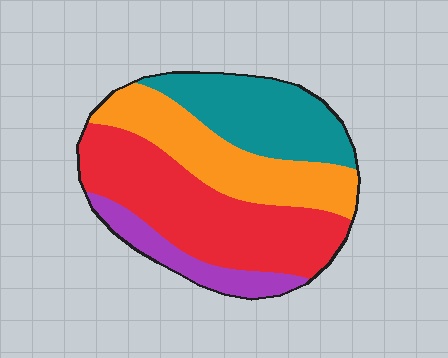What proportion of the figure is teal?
Teal covers roughly 25% of the figure.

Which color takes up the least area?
Purple, at roughly 10%.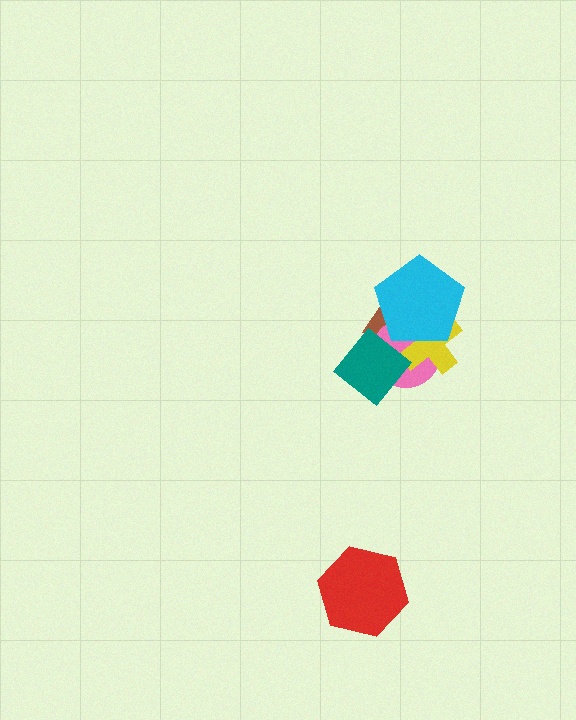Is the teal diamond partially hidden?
No, no other shape covers it.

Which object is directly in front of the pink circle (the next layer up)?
The yellow cross is directly in front of the pink circle.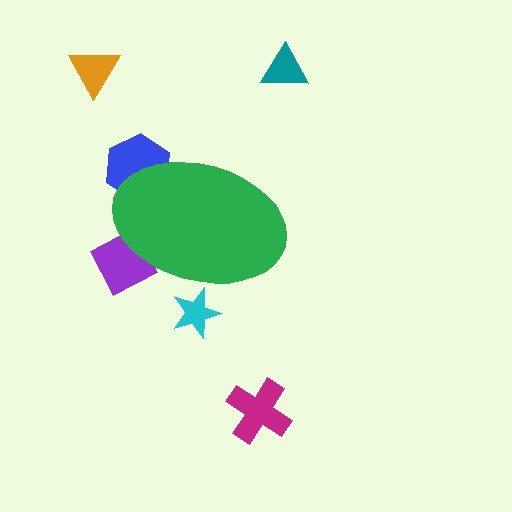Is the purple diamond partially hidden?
Yes, the purple diamond is partially hidden behind the green ellipse.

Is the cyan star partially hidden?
Yes, the cyan star is partially hidden behind the green ellipse.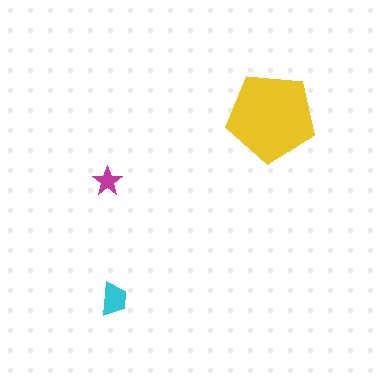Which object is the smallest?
The magenta star.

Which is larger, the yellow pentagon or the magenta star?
The yellow pentagon.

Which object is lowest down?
The cyan trapezoid is bottommost.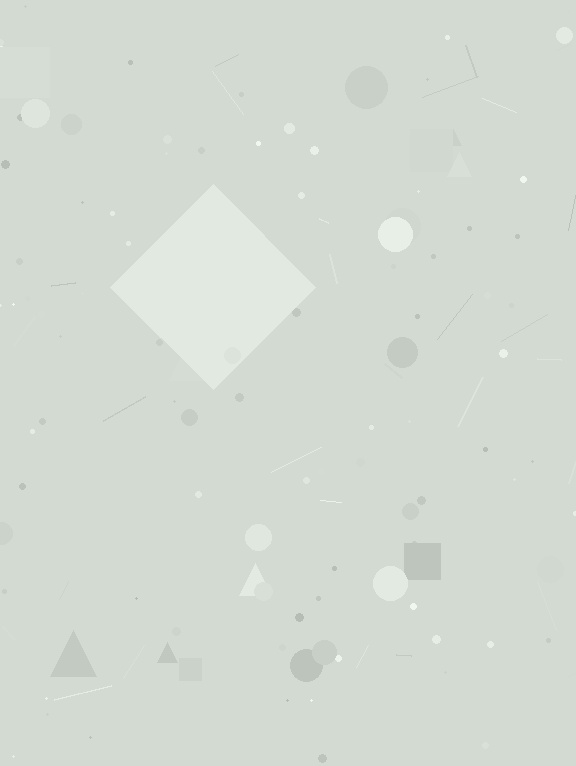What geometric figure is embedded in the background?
A diamond is embedded in the background.